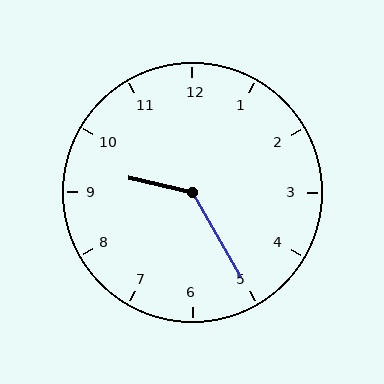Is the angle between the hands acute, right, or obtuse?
It is obtuse.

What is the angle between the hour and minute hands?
Approximately 132 degrees.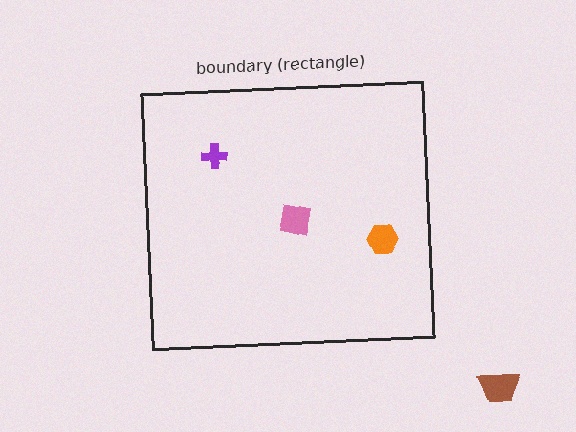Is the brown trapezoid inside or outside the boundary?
Outside.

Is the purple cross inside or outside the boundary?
Inside.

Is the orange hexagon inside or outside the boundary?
Inside.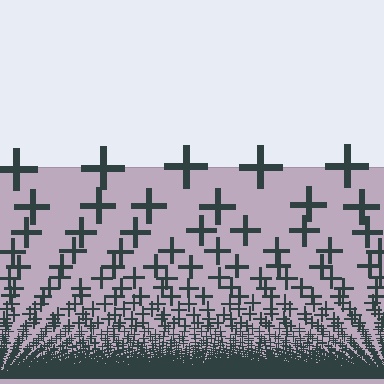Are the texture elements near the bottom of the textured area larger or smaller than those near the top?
Smaller. The gradient is inverted — elements near the bottom are smaller and denser.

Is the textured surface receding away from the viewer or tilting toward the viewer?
The surface appears to tilt toward the viewer. Texture elements get larger and sparser toward the top.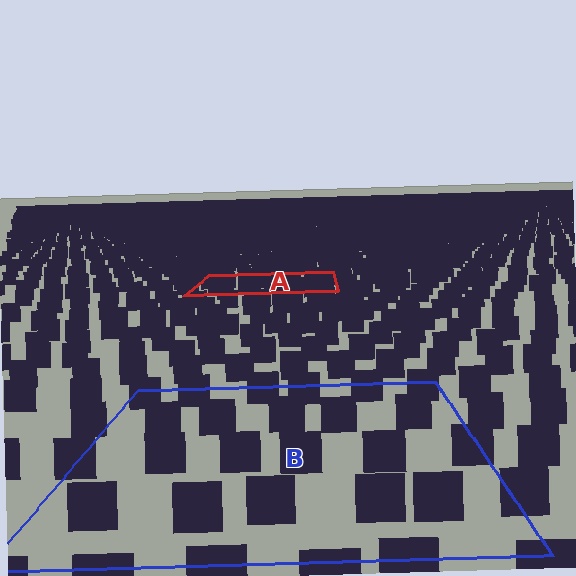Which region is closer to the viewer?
Region B is closer. The texture elements there are larger and more spread out.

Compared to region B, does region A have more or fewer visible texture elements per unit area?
Region A has more texture elements per unit area — they are packed more densely because it is farther away.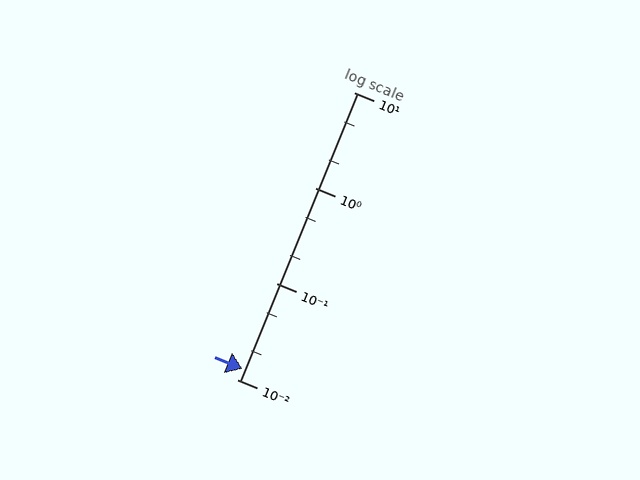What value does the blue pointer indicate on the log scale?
The pointer indicates approximately 0.013.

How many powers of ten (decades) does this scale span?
The scale spans 3 decades, from 0.01 to 10.